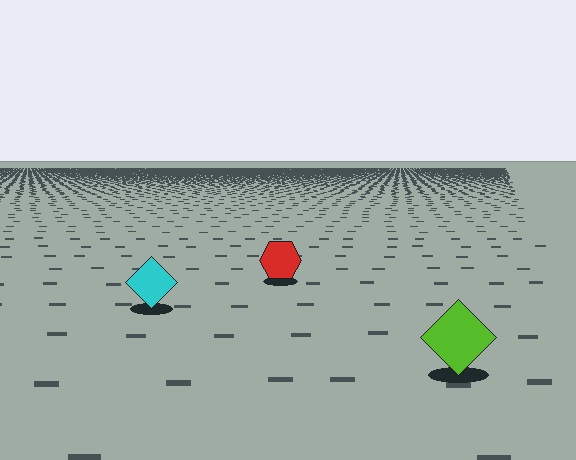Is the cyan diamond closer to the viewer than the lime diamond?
No. The lime diamond is closer — you can tell from the texture gradient: the ground texture is coarser near it.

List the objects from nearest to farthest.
From nearest to farthest: the lime diamond, the cyan diamond, the red hexagon.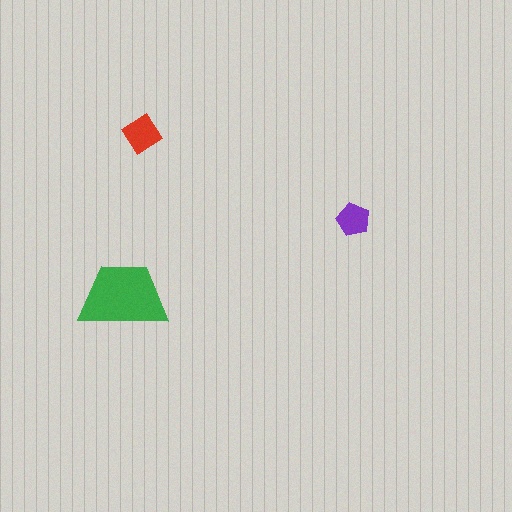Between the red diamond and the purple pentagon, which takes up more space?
The red diamond.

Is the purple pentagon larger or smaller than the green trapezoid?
Smaller.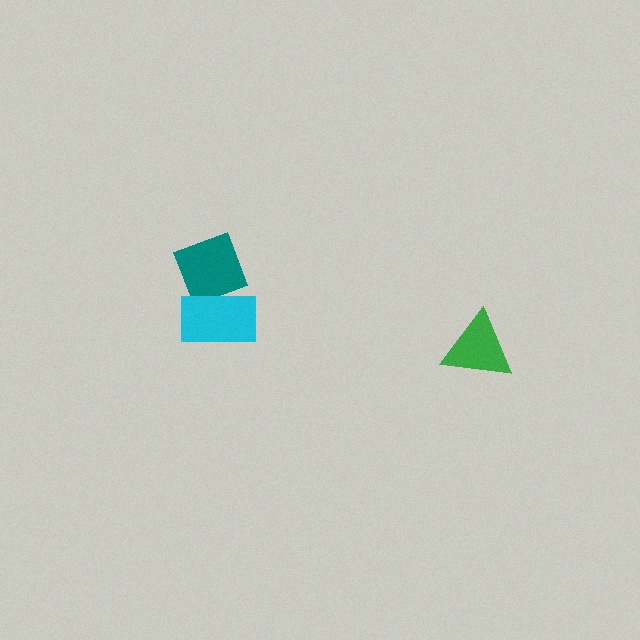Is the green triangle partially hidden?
No, no other shape covers it.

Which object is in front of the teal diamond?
The cyan rectangle is in front of the teal diamond.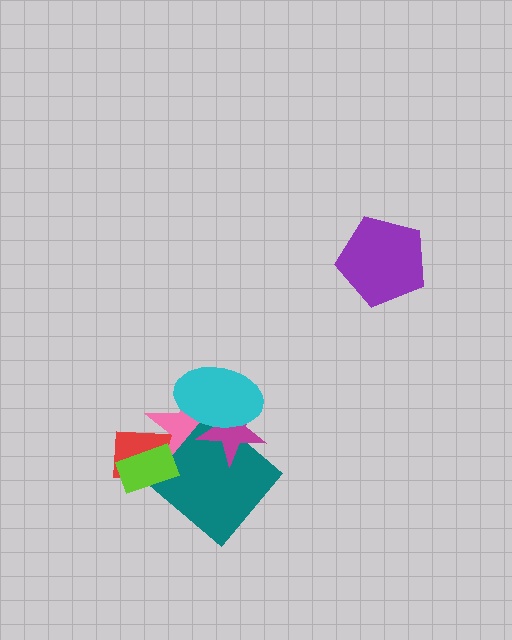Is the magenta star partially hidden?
Yes, it is partially covered by another shape.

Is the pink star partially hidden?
Yes, it is partially covered by another shape.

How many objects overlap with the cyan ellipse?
3 objects overlap with the cyan ellipse.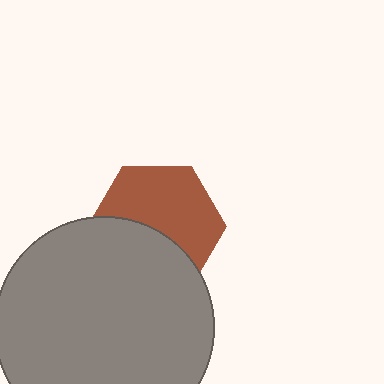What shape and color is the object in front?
The object in front is a gray circle.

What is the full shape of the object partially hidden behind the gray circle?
The partially hidden object is a brown hexagon.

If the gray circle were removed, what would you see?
You would see the complete brown hexagon.